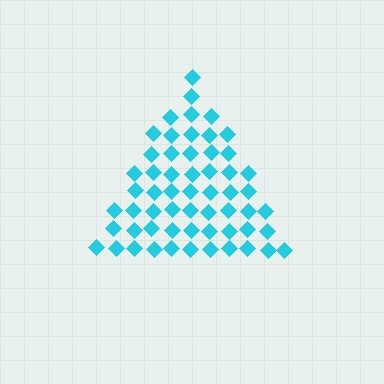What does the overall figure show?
The overall figure shows a triangle.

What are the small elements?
The small elements are diamonds.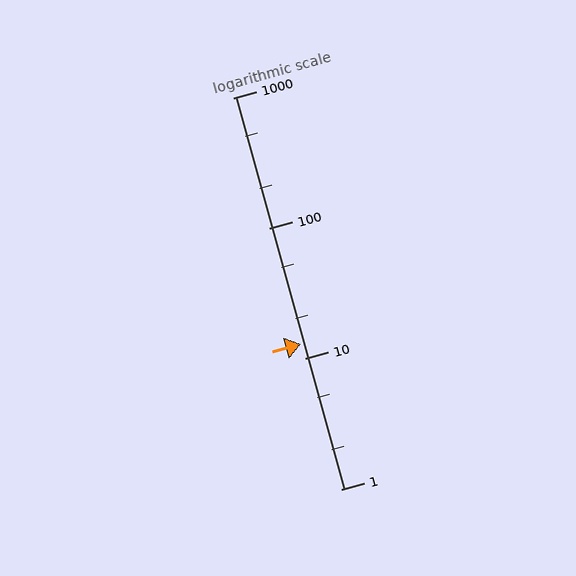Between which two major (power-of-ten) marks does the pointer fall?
The pointer is between 10 and 100.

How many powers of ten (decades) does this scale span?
The scale spans 3 decades, from 1 to 1000.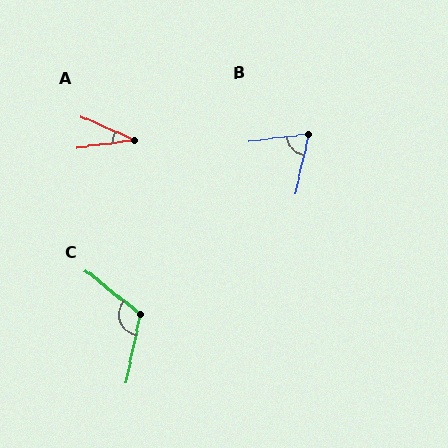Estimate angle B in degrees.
Approximately 70 degrees.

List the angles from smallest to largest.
A (31°), B (70°), C (116°).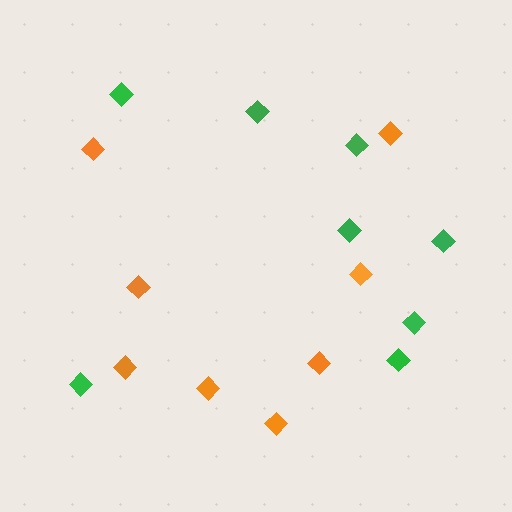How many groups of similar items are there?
There are 2 groups: one group of green diamonds (8) and one group of orange diamonds (8).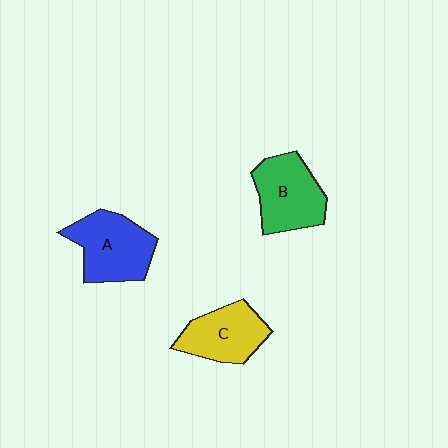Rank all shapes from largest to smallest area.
From largest to smallest: A (blue), B (green), C (yellow).